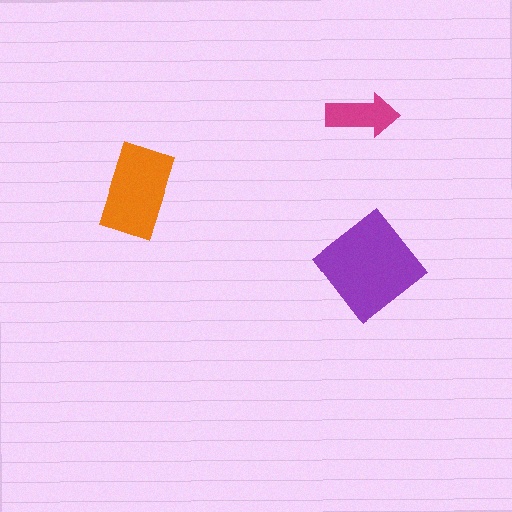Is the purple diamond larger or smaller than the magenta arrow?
Larger.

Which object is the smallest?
The magenta arrow.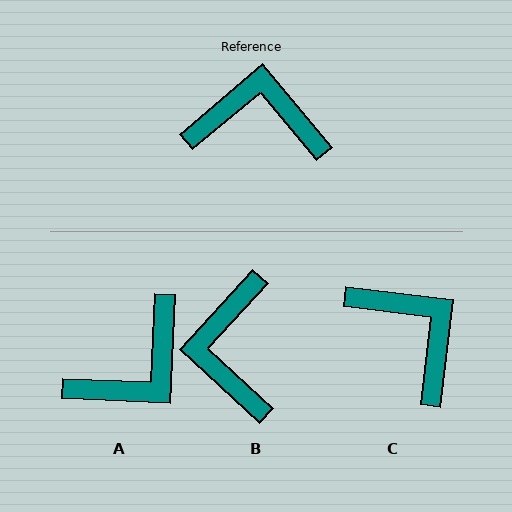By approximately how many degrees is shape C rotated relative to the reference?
Approximately 47 degrees clockwise.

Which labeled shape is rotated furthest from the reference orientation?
A, about 133 degrees away.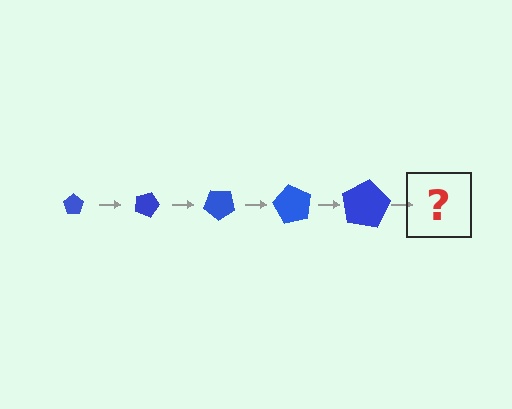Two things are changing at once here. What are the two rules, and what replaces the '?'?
The two rules are that the pentagon grows larger each step and it rotates 20 degrees each step. The '?' should be a pentagon, larger than the previous one and rotated 100 degrees from the start.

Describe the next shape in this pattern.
It should be a pentagon, larger than the previous one and rotated 100 degrees from the start.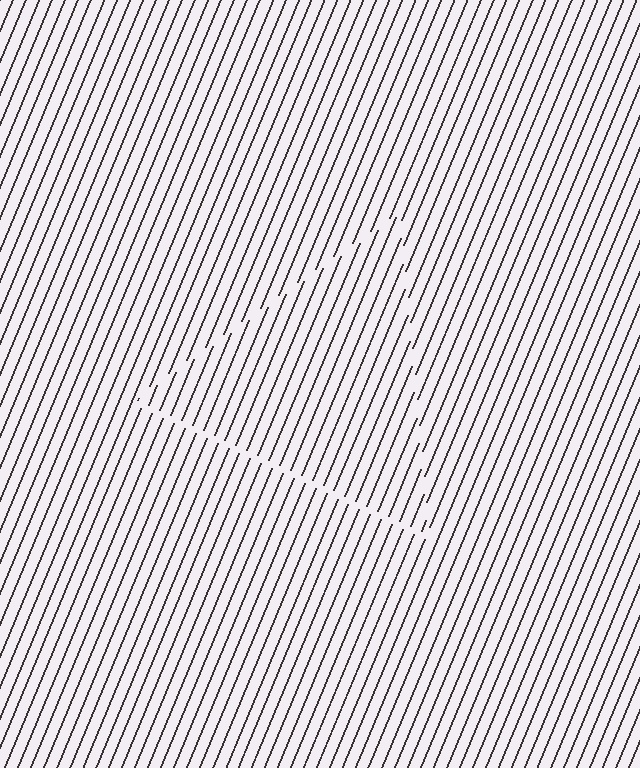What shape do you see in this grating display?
An illusory triangle. The interior of the shape contains the same grating, shifted by half a period — the contour is defined by the phase discontinuity where line-ends from the inner and outer gratings abut.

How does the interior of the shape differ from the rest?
The interior of the shape contains the same grating, shifted by half a period — the contour is defined by the phase discontinuity where line-ends from the inner and outer gratings abut.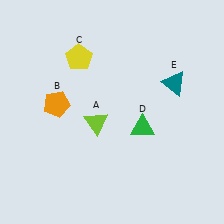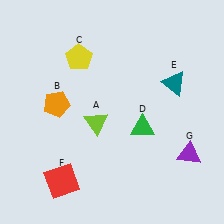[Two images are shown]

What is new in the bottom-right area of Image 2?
A purple triangle (G) was added in the bottom-right area of Image 2.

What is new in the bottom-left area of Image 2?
A red square (F) was added in the bottom-left area of Image 2.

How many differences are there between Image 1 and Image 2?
There are 2 differences between the two images.